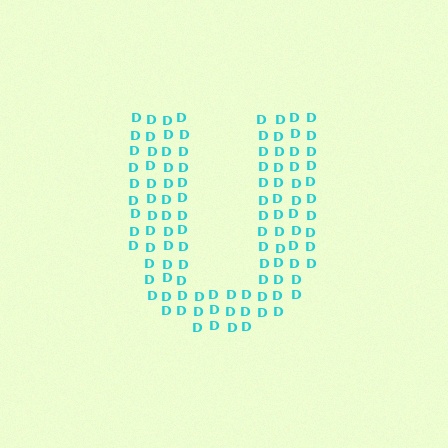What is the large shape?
The large shape is the letter U.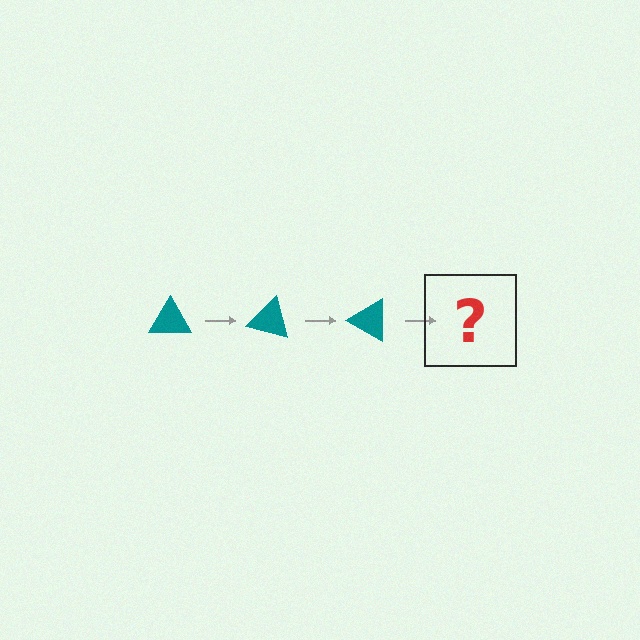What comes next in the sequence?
The next element should be a teal triangle rotated 45 degrees.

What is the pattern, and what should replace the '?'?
The pattern is that the triangle rotates 15 degrees each step. The '?' should be a teal triangle rotated 45 degrees.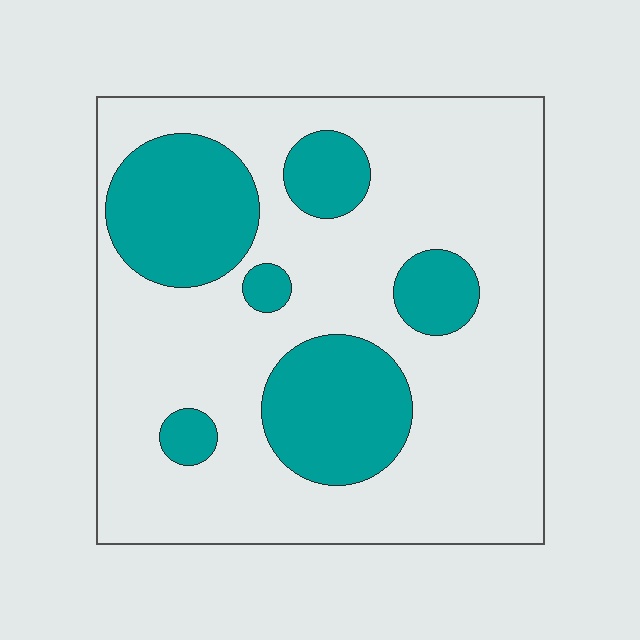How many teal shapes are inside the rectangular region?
6.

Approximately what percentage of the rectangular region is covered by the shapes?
Approximately 25%.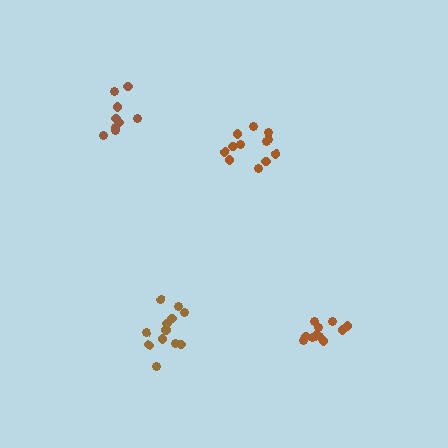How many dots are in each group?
Group 1: 12 dots, Group 2: 11 dots, Group 3: 12 dots, Group 4: 9 dots (44 total).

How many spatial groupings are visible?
There are 4 spatial groupings.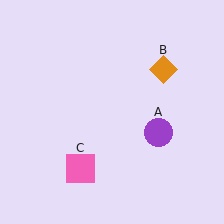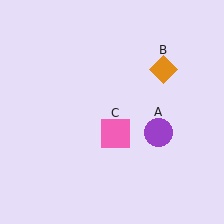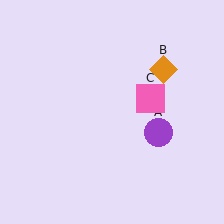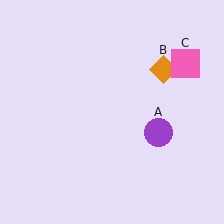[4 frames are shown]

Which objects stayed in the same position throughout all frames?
Purple circle (object A) and orange diamond (object B) remained stationary.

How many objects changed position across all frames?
1 object changed position: pink square (object C).